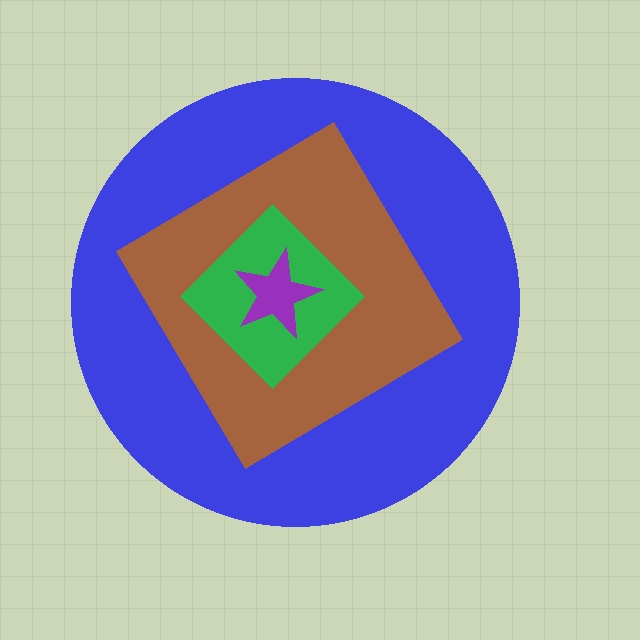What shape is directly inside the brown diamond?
The green diamond.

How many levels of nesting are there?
4.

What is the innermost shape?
The purple star.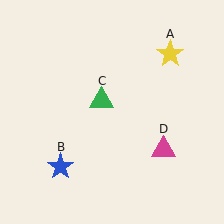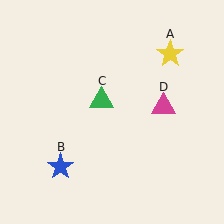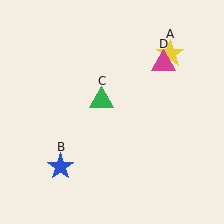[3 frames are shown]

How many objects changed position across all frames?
1 object changed position: magenta triangle (object D).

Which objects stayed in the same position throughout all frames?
Yellow star (object A) and blue star (object B) and green triangle (object C) remained stationary.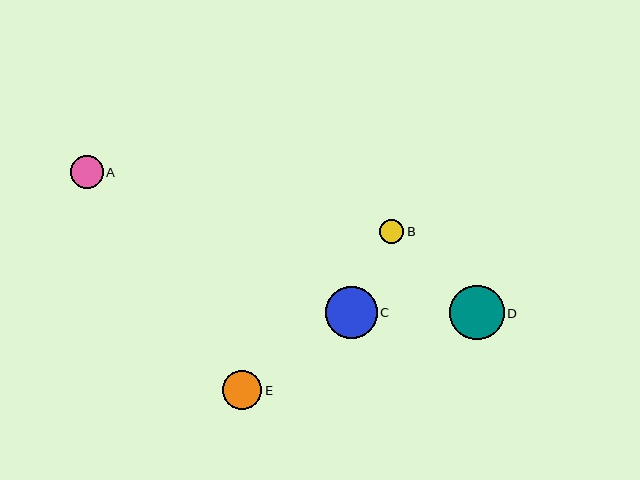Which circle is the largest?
Circle D is the largest with a size of approximately 55 pixels.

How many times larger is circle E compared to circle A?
Circle E is approximately 1.2 times the size of circle A.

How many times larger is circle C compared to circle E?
Circle C is approximately 1.3 times the size of circle E.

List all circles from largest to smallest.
From largest to smallest: D, C, E, A, B.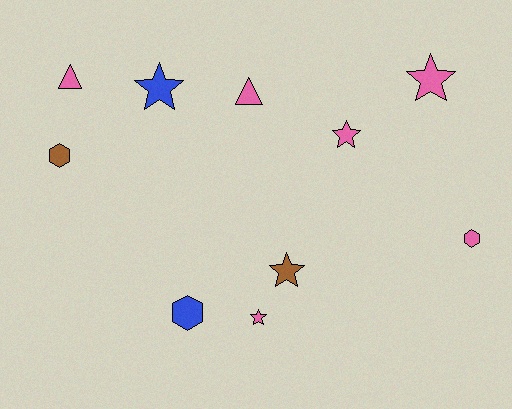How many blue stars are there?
There is 1 blue star.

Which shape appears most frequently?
Star, with 5 objects.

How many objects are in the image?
There are 10 objects.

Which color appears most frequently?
Pink, with 6 objects.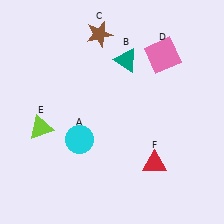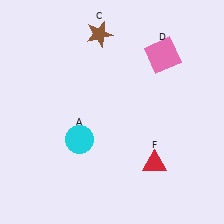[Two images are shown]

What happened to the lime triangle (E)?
The lime triangle (E) was removed in Image 2. It was in the bottom-left area of Image 1.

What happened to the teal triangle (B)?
The teal triangle (B) was removed in Image 2. It was in the top-right area of Image 1.